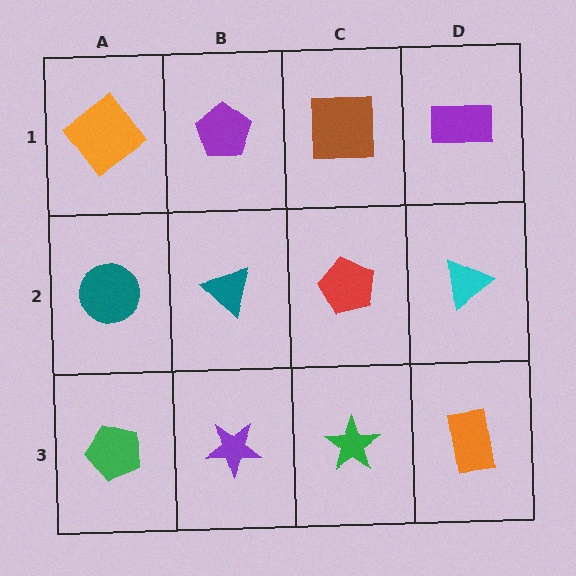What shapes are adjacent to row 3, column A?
A teal circle (row 2, column A), a purple star (row 3, column B).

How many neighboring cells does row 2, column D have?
3.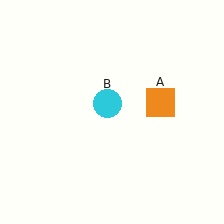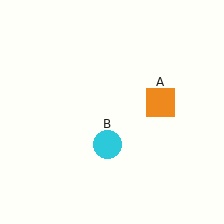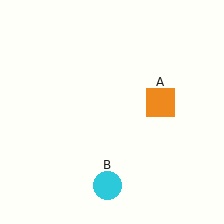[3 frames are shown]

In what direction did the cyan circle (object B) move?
The cyan circle (object B) moved down.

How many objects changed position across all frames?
1 object changed position: cyan circle (object B).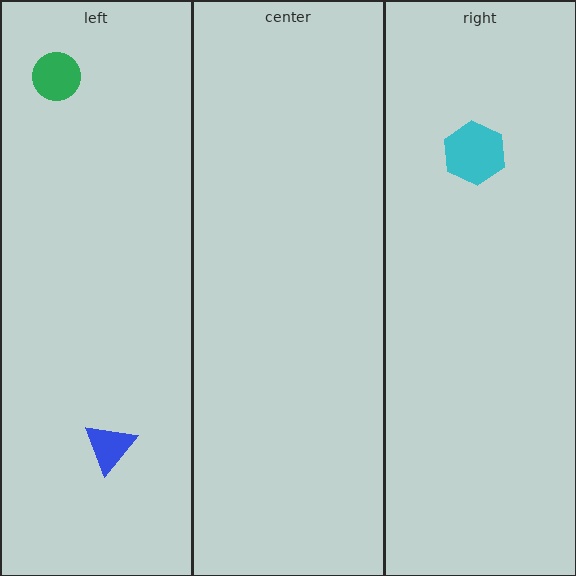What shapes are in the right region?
The cyan hexagon.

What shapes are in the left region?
The blue triangle, the green circle.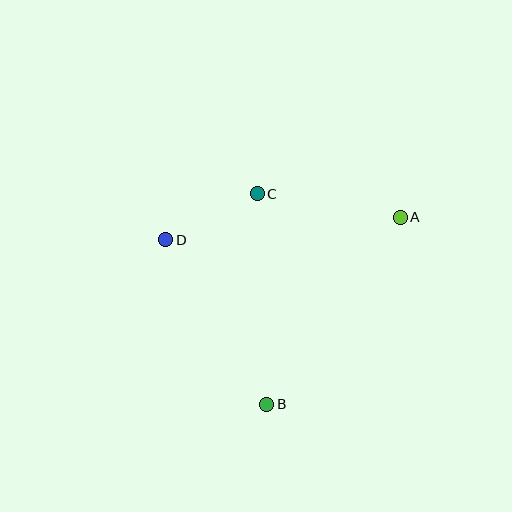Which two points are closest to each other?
Points C and D are closest to each other.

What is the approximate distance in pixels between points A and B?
The distance between A and B is approximately 230 pixels.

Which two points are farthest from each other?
Points A and D are farthest from each other.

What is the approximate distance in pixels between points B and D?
The distance between B and D is approximately 193 pixels.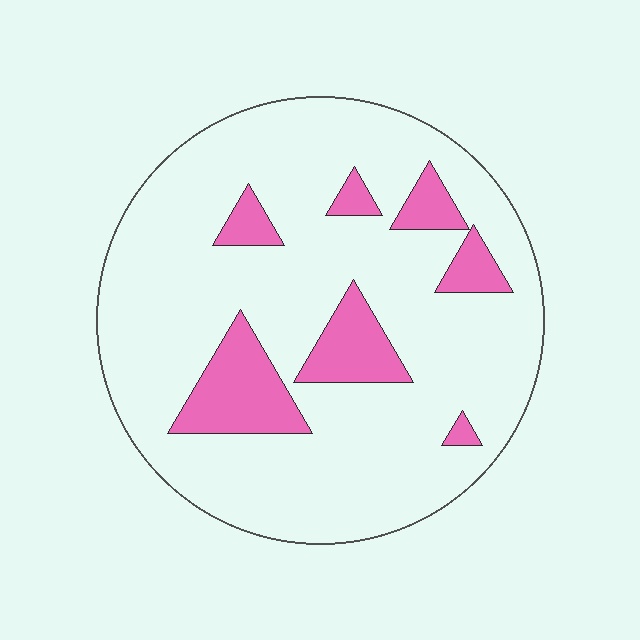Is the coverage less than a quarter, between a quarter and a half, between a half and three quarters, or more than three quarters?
Less than a quarter.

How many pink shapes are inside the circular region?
7.